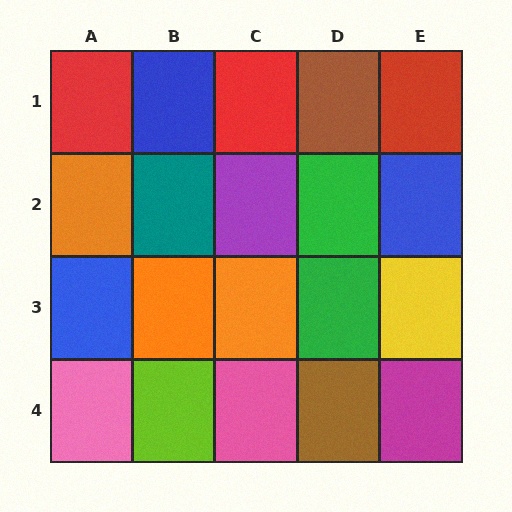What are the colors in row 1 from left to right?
Red, blue, red, brown, red.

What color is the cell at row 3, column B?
Orange.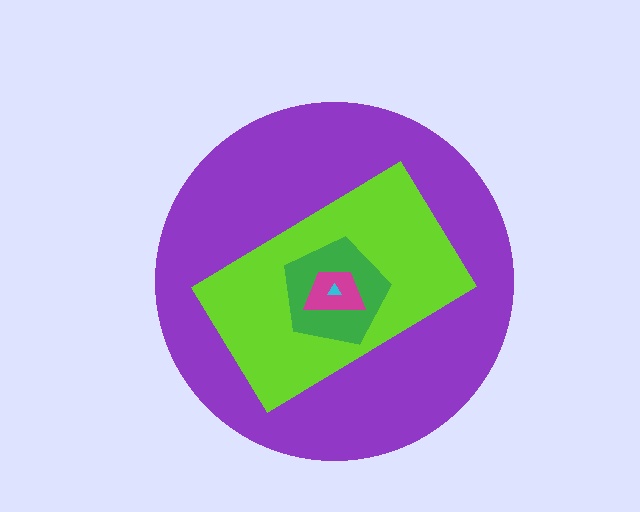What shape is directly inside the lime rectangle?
The green pentagon.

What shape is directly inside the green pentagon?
The magenta trapezoid.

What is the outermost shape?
The purple circle.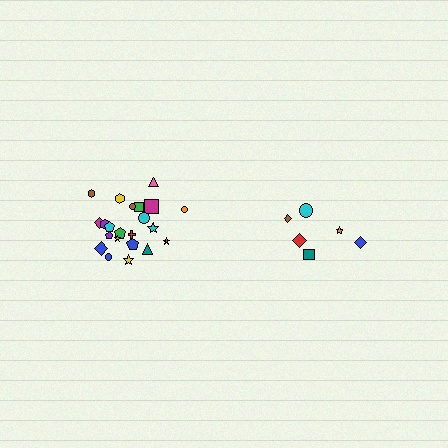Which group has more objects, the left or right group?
The left group.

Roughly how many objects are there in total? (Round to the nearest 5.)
Roughly 30 objects in total.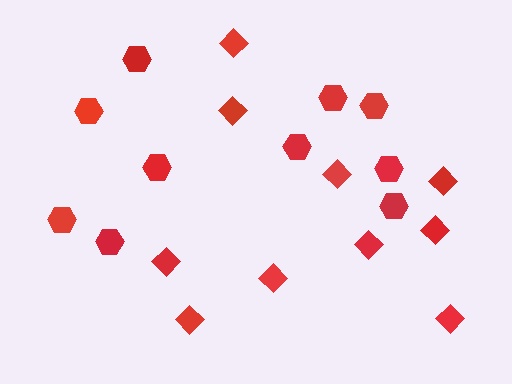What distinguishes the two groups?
There are 2 groups: one group of hexagons (10) and one group of diamonds (10).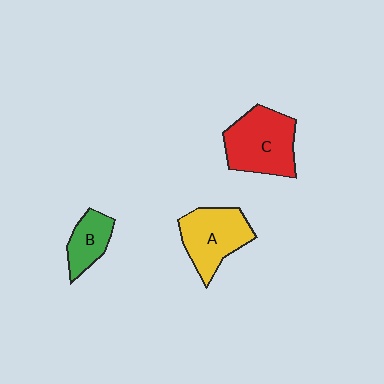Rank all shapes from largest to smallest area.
From largest to smallest: C (red), A (yellow), B (green).